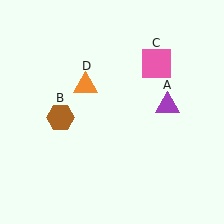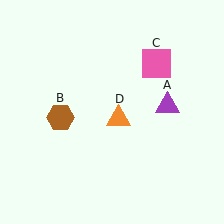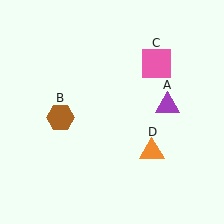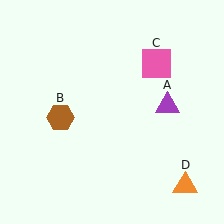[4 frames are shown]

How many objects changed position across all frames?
1 object changed position: orange triangle (object D).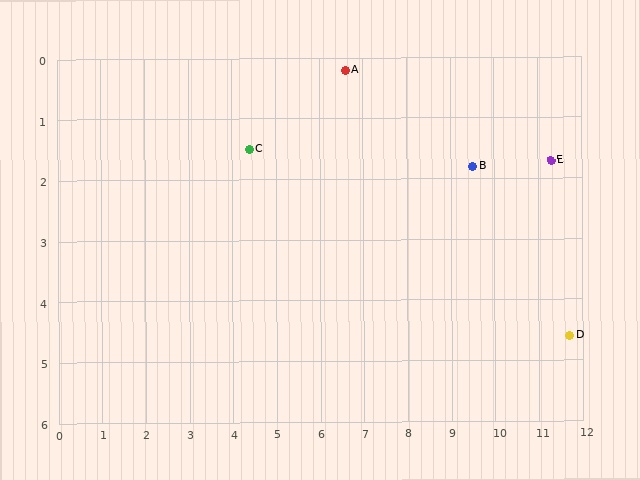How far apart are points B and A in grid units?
Points B and A are about 3.3 grid units apart.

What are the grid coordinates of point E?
Point E is at approximately (11.3, 1.7).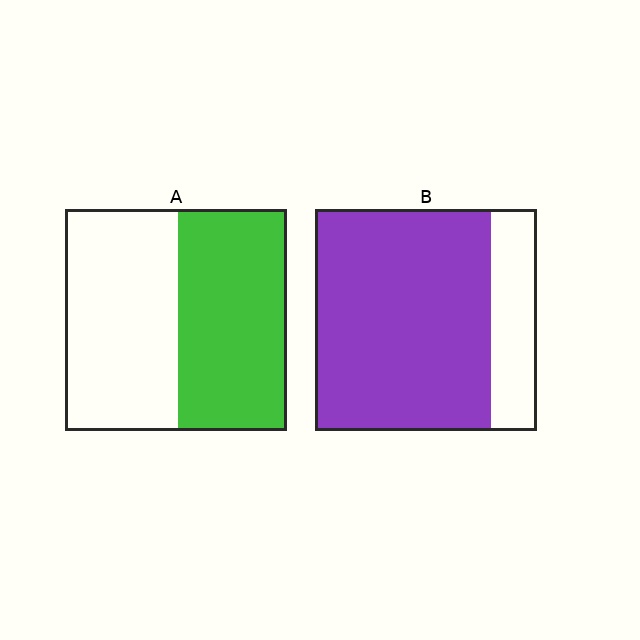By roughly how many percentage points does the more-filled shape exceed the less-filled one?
By roughly 30 percentage points (B over A).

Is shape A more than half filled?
Roughly half.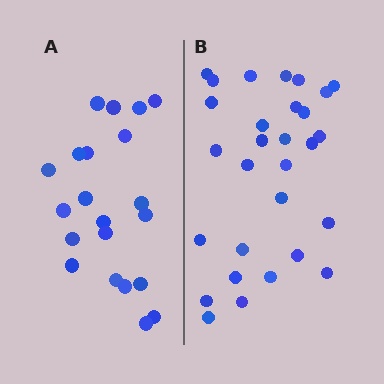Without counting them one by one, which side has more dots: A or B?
Region B (the right region) has more dots.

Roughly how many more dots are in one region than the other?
Region B has roughly 8 or so more dots than region A.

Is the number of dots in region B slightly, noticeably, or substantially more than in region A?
Region B has noticeably more, but not dramatically so. The ratio is roughly 1.4 to 1.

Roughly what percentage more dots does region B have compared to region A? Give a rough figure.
About 40% more.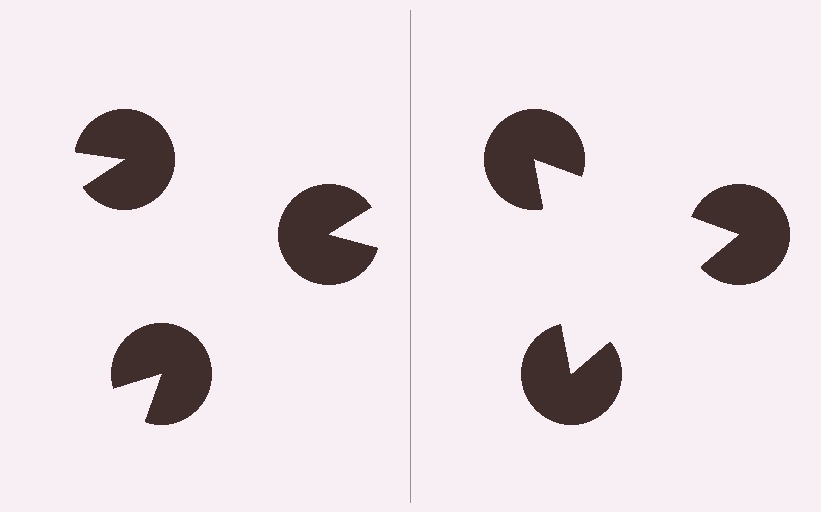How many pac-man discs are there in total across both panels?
6 — 3 on each side.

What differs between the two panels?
The pac-man discs are positioned identically on both sides; only the wedge orientations differ. On the right they align to a triangle; on the left they are misaligned.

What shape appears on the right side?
An illusory triangle.